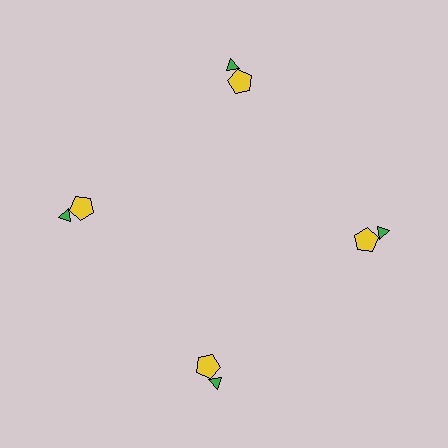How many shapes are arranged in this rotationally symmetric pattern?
There are 8 shapes, arranged in 4 groups of 2.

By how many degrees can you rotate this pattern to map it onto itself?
The pattern maps onto itself every 90 degrees of rotation.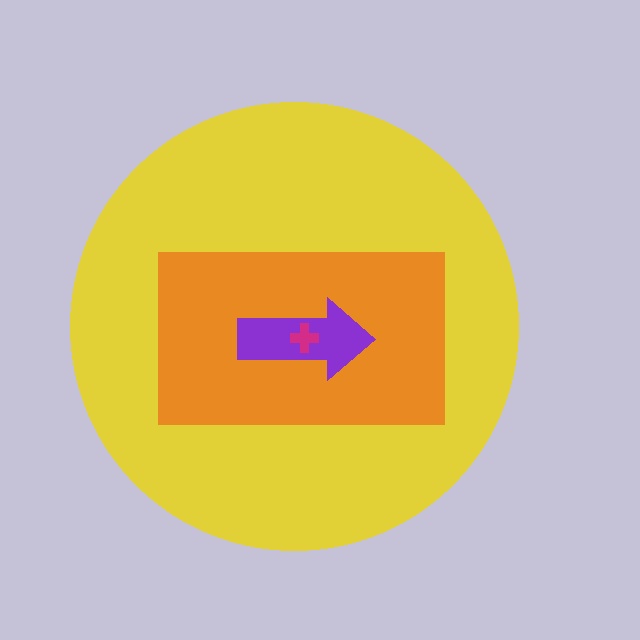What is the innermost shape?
The magenta cross.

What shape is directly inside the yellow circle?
The orange rectangle.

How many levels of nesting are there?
4.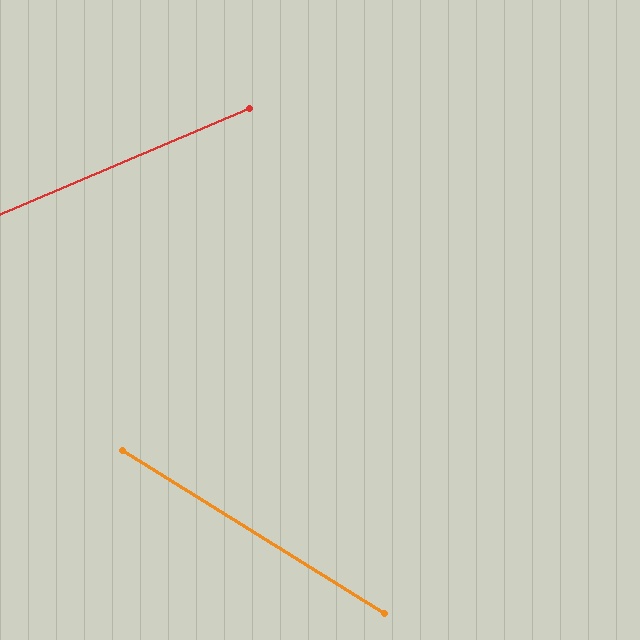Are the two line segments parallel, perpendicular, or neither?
Neither parallel nor perpendicular — they differ by about 55°.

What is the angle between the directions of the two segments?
Approximately 55 degrees.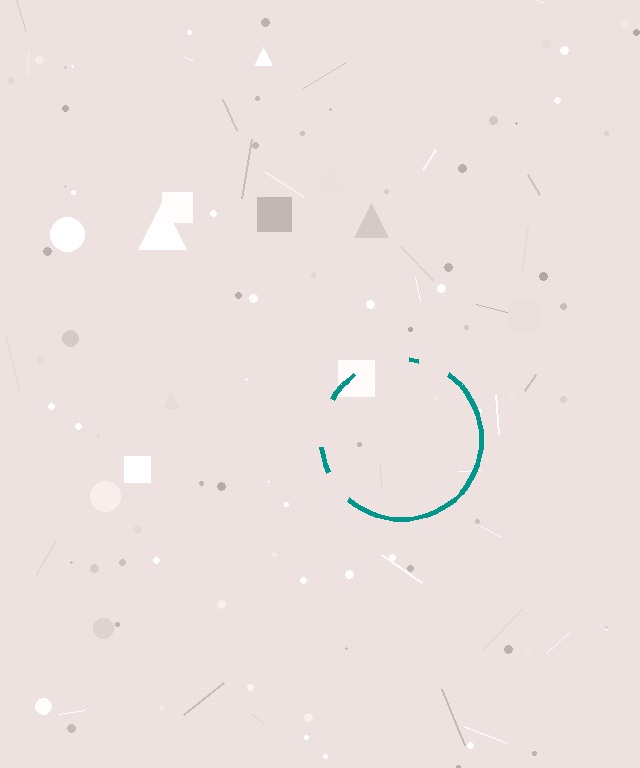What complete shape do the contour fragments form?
The contour fragments form a circle.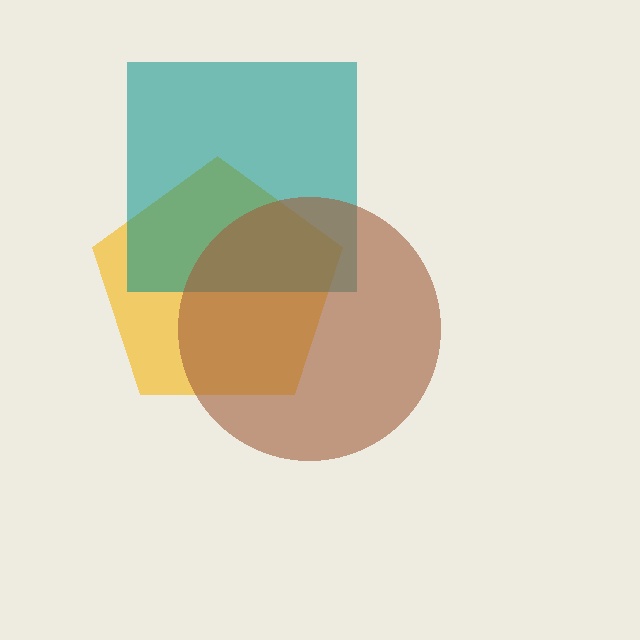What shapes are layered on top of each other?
The layered shapes are: a yellow pentagon, a teal square, a brown circle.